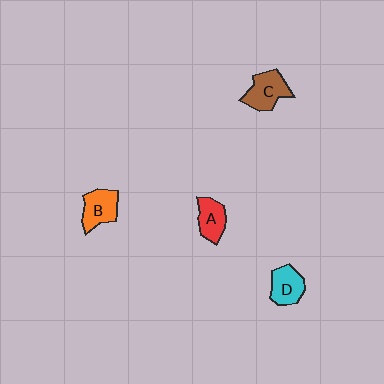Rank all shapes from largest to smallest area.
From largest to smallest: C (brown), B (orange), D (cyan), A (red).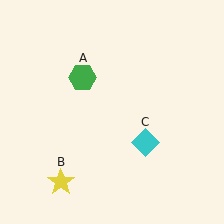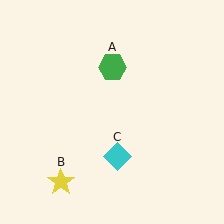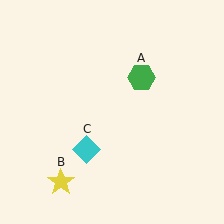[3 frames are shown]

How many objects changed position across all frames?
2 objects changed position: green hexagon (object A), cyan diamond (object C).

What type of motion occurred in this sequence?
The green hexagon (object A), cyan diamond (object C) rotated clockwise around the center of the scene.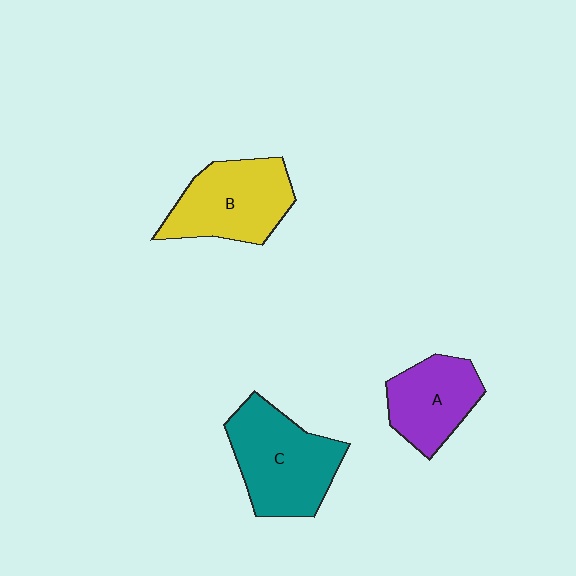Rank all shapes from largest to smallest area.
From largest to smallest: C (teal), B (yellow), A (purple).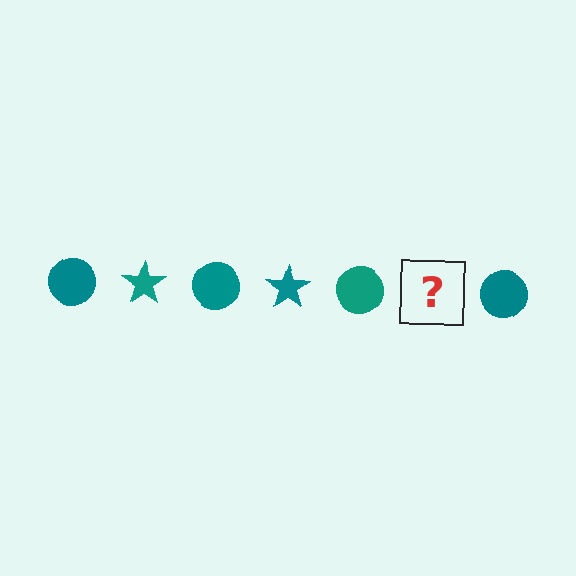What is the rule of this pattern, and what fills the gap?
The rule is that the pattern cycles through circle, star shapes in teal. The gap should be filled with a teal star.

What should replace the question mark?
The question mark should be replaced with a teal star.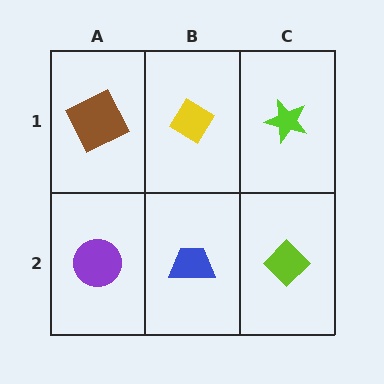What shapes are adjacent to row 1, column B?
A blue trapezoid (row 2, column B), a brown square (row 1, column A), a lime star (row 1, column C).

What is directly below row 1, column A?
A purple circle.